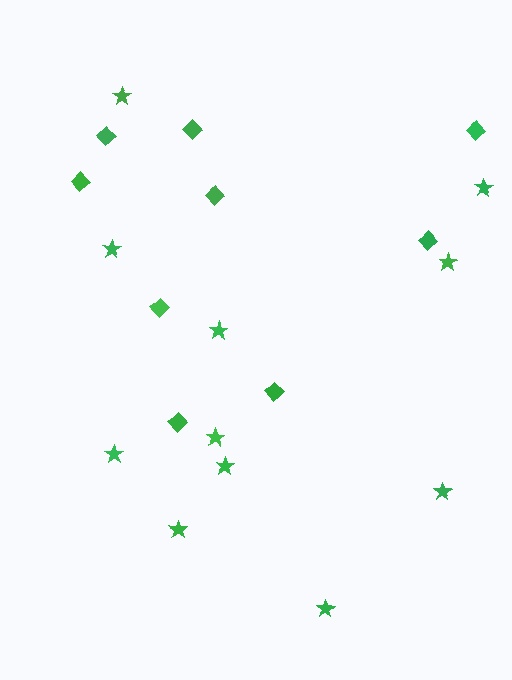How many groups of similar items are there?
There are 2 groups: one group of diamonds (9) and one group of stars (11).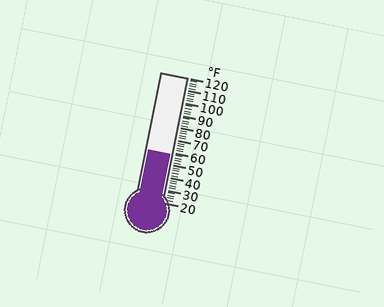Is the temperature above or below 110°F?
The temperature is below 110°F.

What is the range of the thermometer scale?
The thermometer scale ranges from 20°F to 120°F.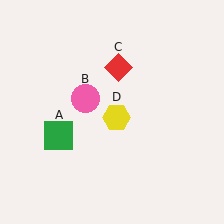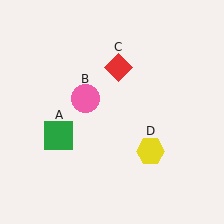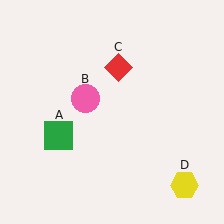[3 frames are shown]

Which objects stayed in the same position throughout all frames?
Green square (object A) and pink circle (object B) and red diamond (object C) remained stationary.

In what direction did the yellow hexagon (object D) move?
The yellow hexagon (object D) moved down and to the right.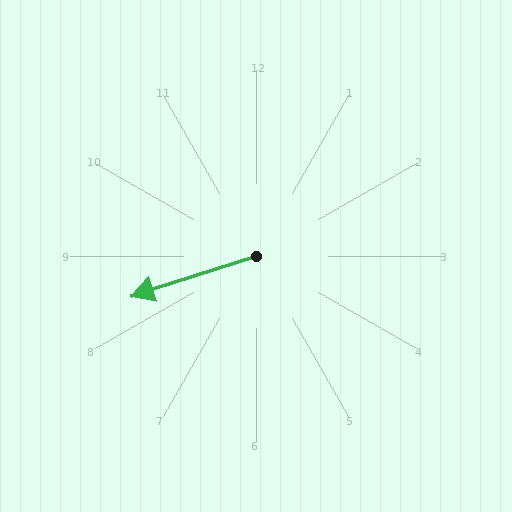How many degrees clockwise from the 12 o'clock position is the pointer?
Approximately 252 degrees.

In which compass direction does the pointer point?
West.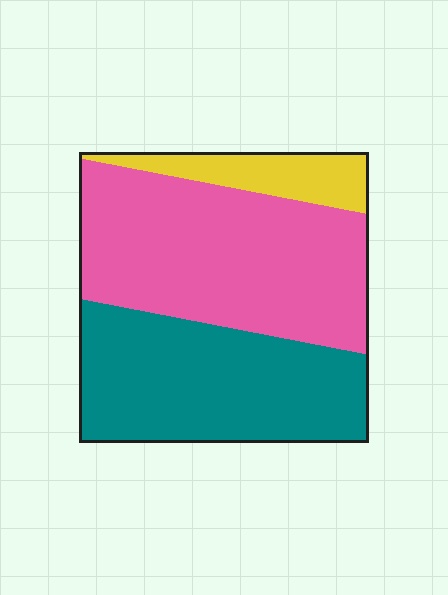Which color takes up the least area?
Yellow, at roughly 10%.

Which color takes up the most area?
Pink, at roughly 50%.